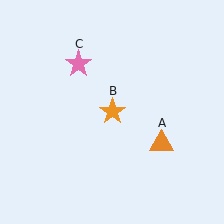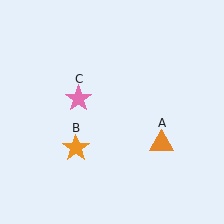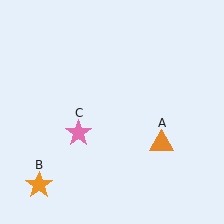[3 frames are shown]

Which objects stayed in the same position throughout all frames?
Orange triangle (object A) remained stationary.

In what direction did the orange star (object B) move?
The orange star (object B) moved down and to the left.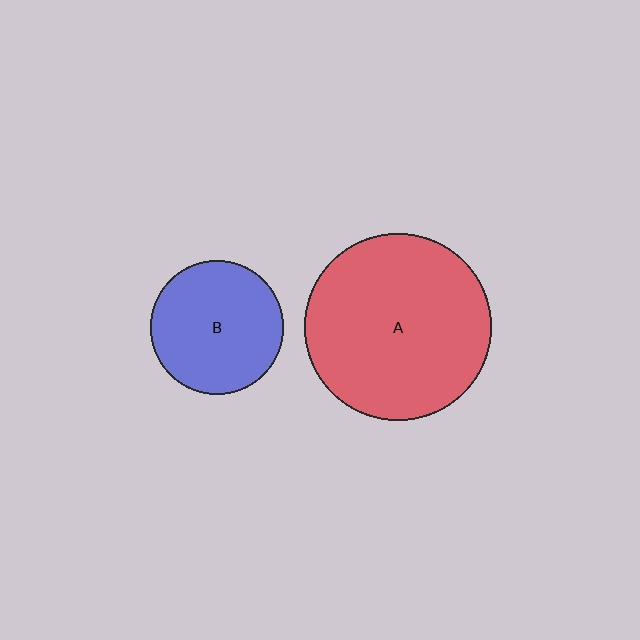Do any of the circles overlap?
No, none of the circles overlap.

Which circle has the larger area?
Circle A (red).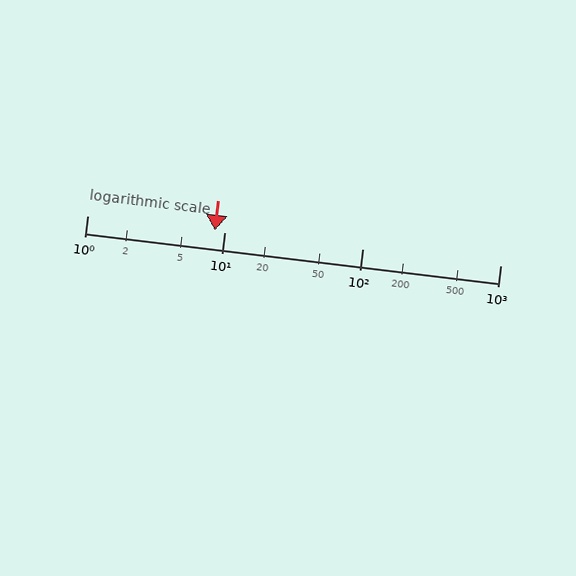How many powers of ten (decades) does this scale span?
The scale spans 3 decades, from 1 to 1000.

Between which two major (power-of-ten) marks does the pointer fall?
The pointer is between 1 and 10.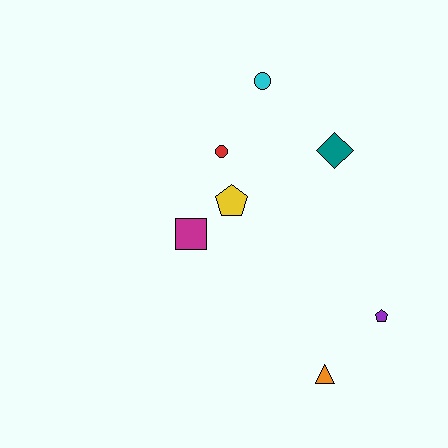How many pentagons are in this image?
There are 2 pentagons.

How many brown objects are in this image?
There are no brown objects.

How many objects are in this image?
There are 7 objects.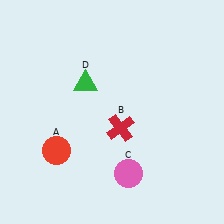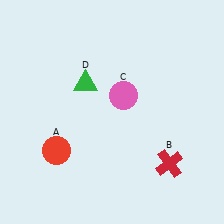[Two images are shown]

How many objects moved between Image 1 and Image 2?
2 objects moved between the two images.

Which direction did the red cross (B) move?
The red cross (B) moved right.